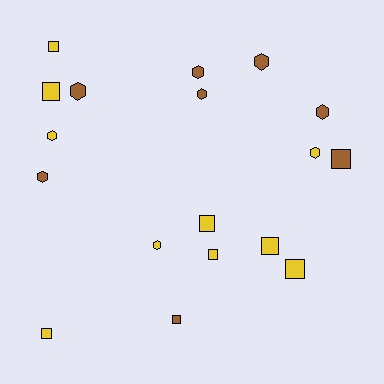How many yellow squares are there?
There are 7 yellow squares.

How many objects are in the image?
There are 18 objects.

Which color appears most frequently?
Yellow, with 10 objects.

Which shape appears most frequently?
Square, with 9 objects.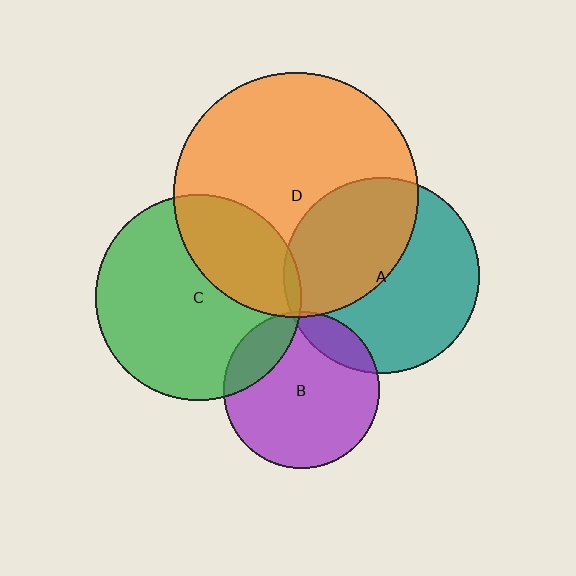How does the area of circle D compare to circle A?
Approximately 1.6 times.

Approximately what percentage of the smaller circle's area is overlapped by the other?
Approximately 5%.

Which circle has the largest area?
Circle D (orange).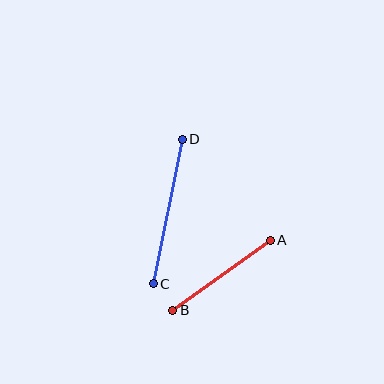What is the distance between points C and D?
The distance is approximately 147 pixels.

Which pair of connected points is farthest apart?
Points C and D are farthest apart.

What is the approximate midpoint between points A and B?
The midpoint is at approximately (222, 275) pixels.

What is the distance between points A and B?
The distance is approximately 120 pixels.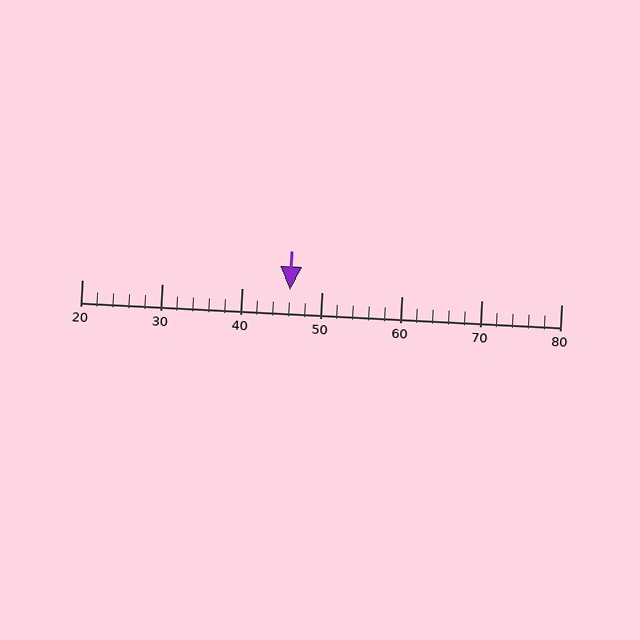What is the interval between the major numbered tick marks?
The major tick marks are spaced 10 units apart.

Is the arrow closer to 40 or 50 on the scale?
The arrow is closer to 50.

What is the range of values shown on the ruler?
The ruler shows values from 20 to 80.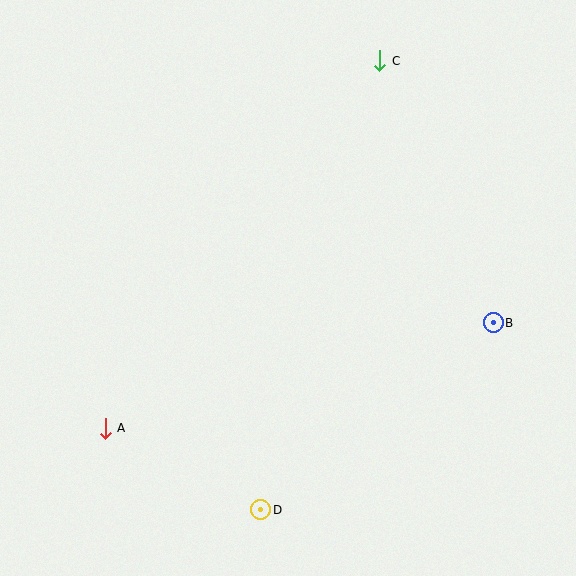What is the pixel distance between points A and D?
The distance between A and D is 176 pixels.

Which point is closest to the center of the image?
Point B at (493, 323) is closest to the center.